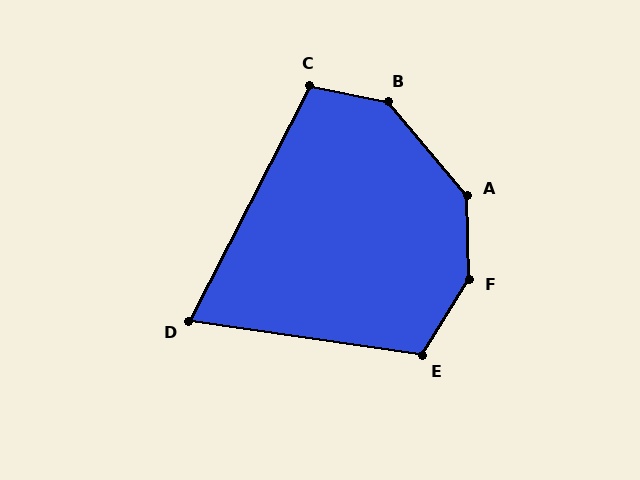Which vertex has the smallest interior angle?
D, at approximately 71 degrees.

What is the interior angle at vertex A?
Approximately 141 degrees (obtuse).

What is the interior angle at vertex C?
Approximately 106 degrees (obtuse).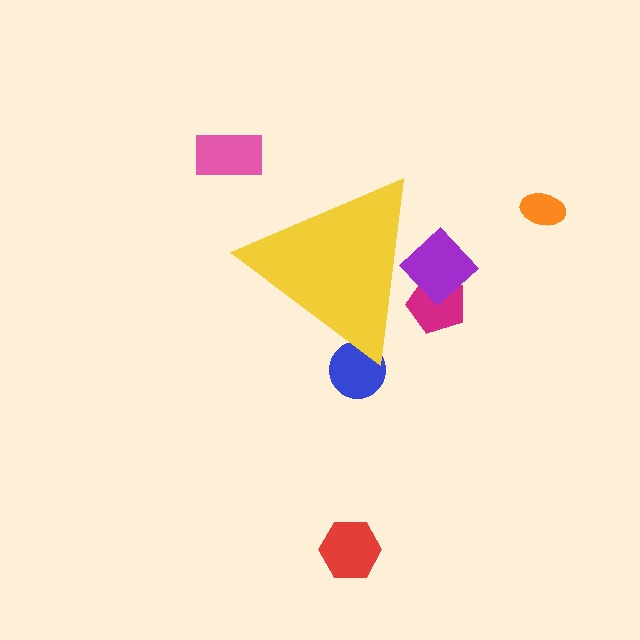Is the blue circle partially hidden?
Yes, the blue circle is partially hidden behind the yellow triangle.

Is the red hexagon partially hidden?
No, the red hexagon is fully visible.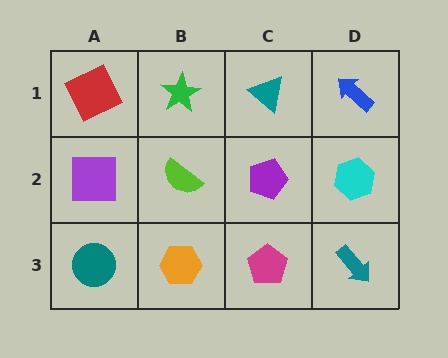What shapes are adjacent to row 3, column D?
A cyan hexagon (row 2, column D), a magenta pentagon (row 3, column C).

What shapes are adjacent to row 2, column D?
A blue arrow (row 1, column D), a teal arrow (row 3, column D), a purple pentagon (row 2, column C).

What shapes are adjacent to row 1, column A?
A purple square (row 2, column A), a green star (row 1, column B).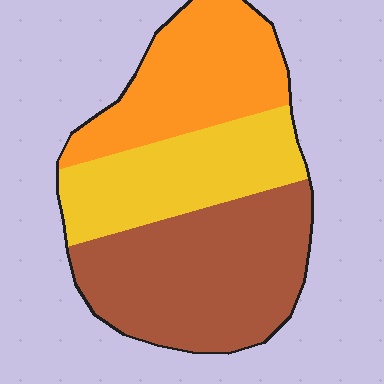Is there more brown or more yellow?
Brown.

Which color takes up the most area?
Brown, at roughly 45%.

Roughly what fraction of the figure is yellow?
Yellow covers 28% of the figure.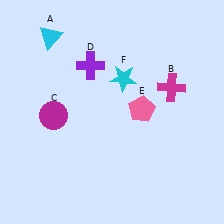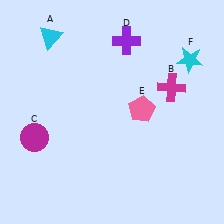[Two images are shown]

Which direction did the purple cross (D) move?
The purple cross (D) moved right.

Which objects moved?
The objects that moved are: the magenta circle (C), the purple cross (D), the cyan star (F).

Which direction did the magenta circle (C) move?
The magenta circle (C) moved down.